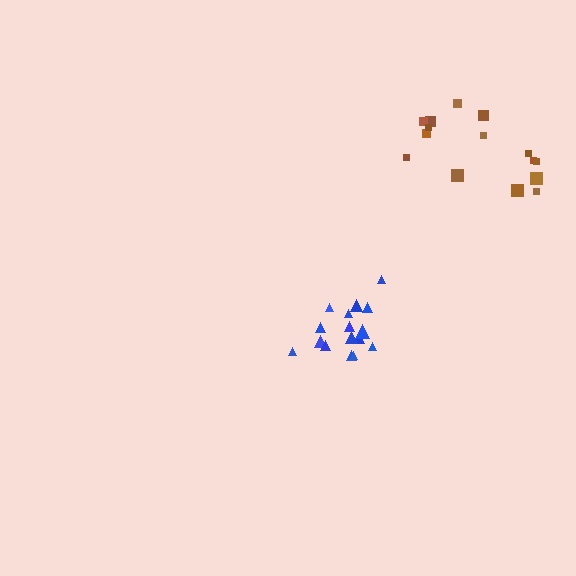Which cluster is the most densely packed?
Blue.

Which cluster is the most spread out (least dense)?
Brown.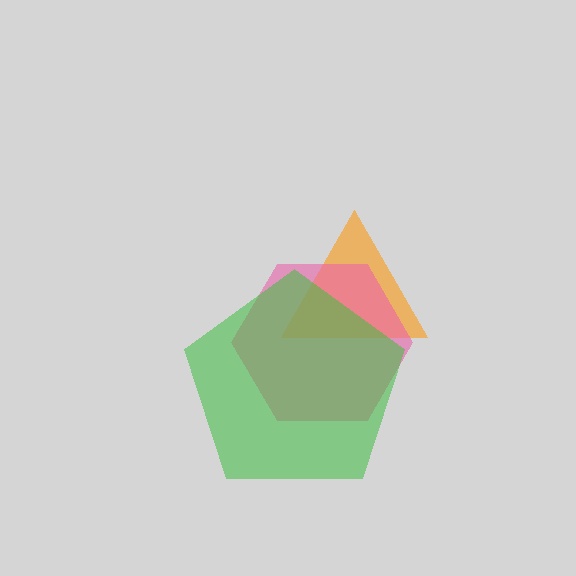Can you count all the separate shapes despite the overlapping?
Yes, there are 3 separate shapes.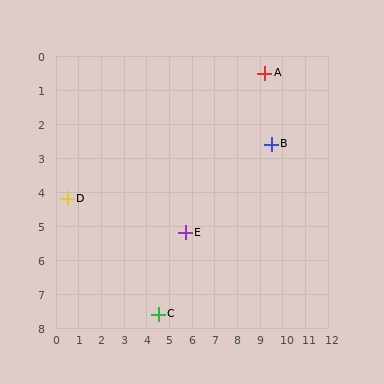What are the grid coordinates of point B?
Point B is at approximately (9.5, 2.6).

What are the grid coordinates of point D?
Point D is at approximately (0.5, 4.2).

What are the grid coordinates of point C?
Point C is at approximately (4.5, 7.6).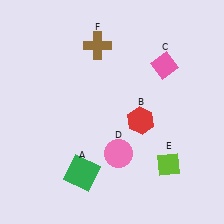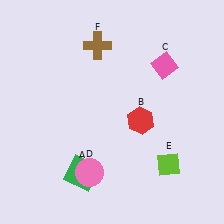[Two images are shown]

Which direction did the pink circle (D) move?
The pink circle (D) moved left.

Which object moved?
The pink circle (D) moved left.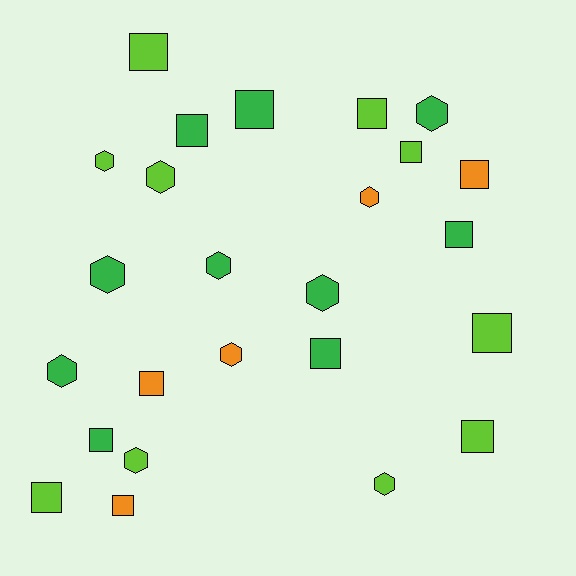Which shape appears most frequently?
Square, with 14 objects.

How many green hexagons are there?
There are 5 green hexagons.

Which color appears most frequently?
Green, with 10 objects.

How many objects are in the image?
There are 25 objects.